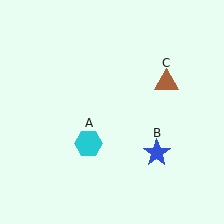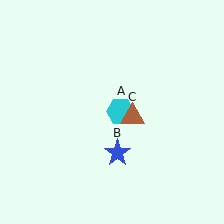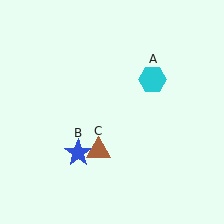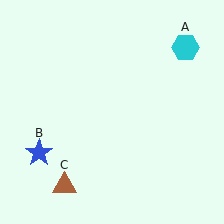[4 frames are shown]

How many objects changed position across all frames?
3 objects changed position: cyan hexagon (object A), blue star (object B), brown triangle (object C).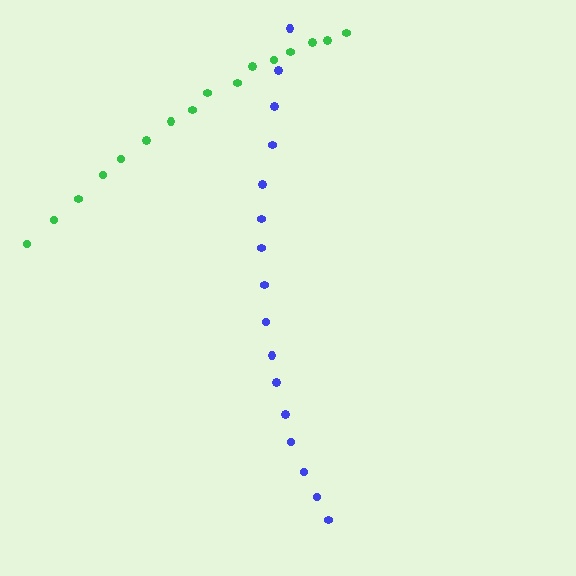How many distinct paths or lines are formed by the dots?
There are 2 distinct paths.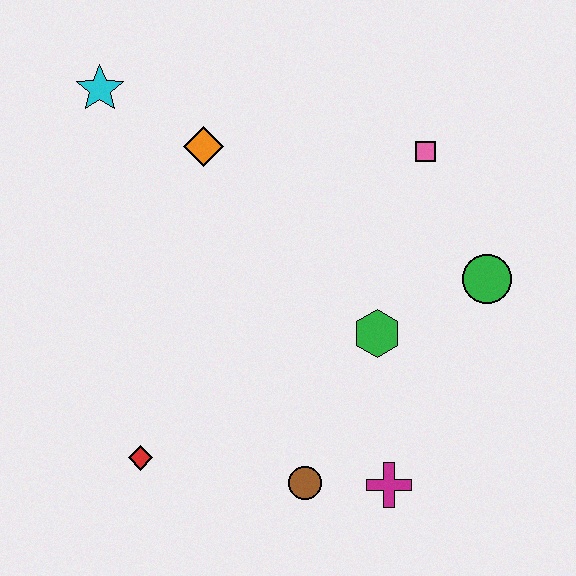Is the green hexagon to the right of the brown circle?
Yes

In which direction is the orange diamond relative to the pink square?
The orange diamond is to the left of the pink square.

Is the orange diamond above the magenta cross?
Yes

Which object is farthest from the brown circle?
The cyan star is farthest from the brown circle.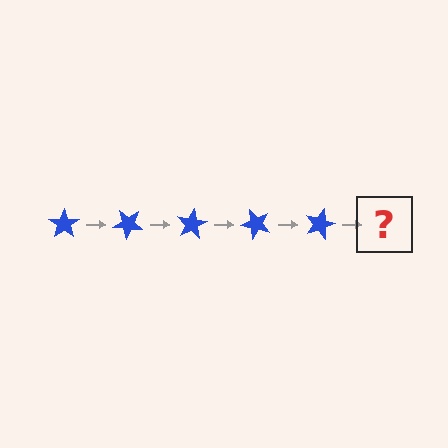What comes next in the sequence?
The next element should be a blue star rotated 200 degrees.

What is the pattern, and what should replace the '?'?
The pattern is that the star rotates 40 degrees each step. The '?' should be a blue star rotated 200 degrees.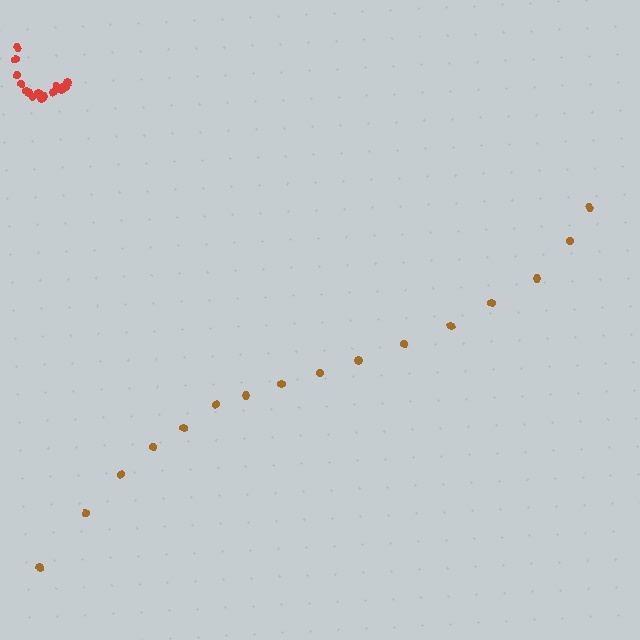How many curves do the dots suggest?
There are 2 distinct paths.